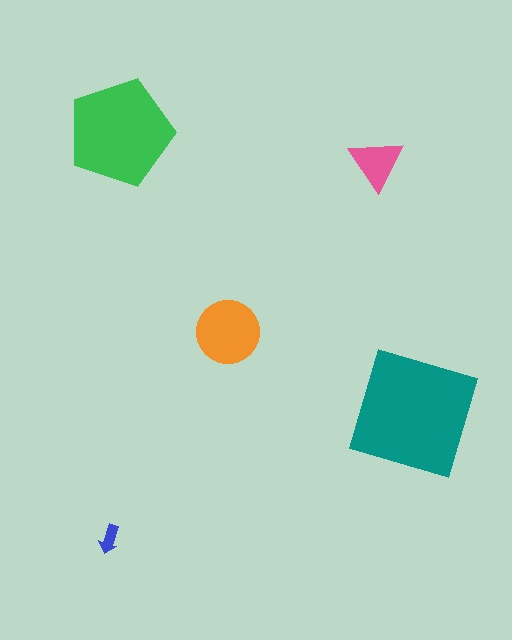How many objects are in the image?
There are 5 objects in the image.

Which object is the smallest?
The blue arrow.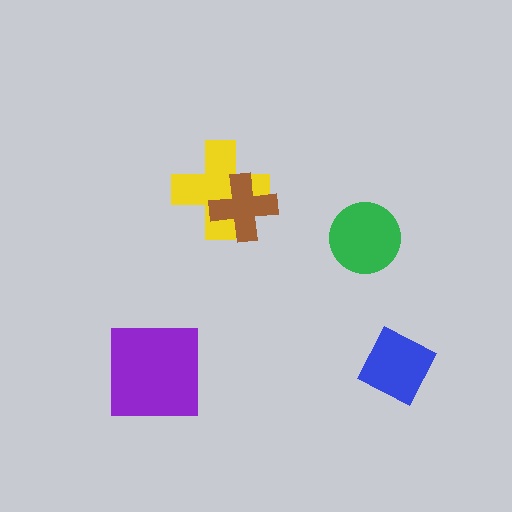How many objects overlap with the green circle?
0 objects overlap with the green circle.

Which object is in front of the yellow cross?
The brown cross is in front of the yellow cross.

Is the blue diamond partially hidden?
No, no other shape covers it.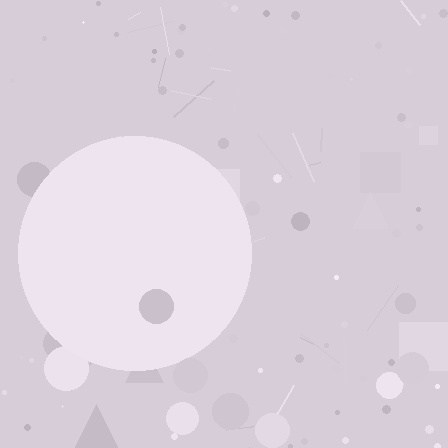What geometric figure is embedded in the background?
A circle is embedded in the background.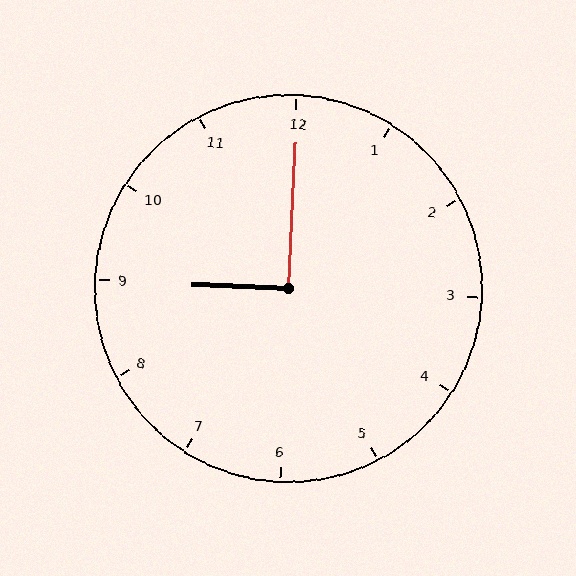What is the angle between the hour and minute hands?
Approximately 90 degrees.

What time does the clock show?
9:00.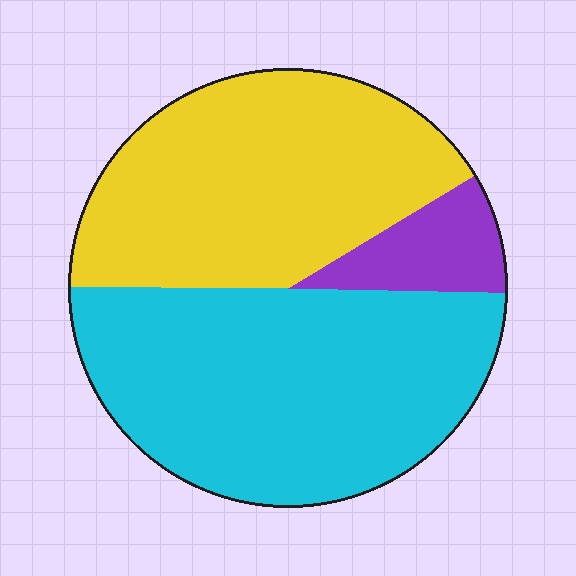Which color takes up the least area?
Purple, at roughly 10%.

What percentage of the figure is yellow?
Yellow covers roughly 40% of the figure.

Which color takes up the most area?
Cyan, at roughly 50%.